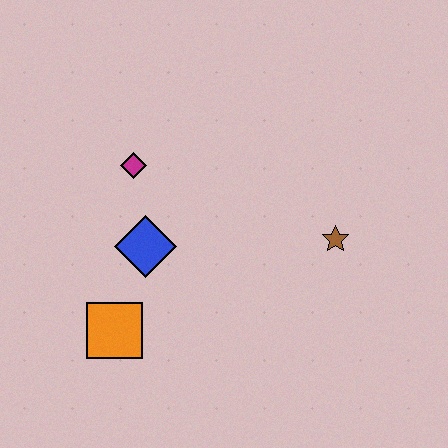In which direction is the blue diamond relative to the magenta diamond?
The blue diamond is below the magenta diamond.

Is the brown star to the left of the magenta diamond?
No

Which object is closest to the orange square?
The blue diamond is closest to the orange square.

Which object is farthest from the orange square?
The brown star is farthest from the orange square.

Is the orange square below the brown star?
Yes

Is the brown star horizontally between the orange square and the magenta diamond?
No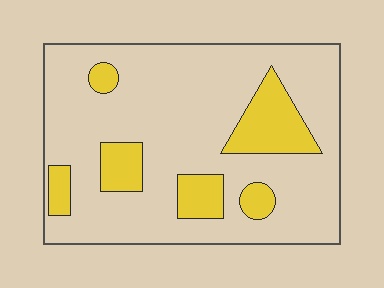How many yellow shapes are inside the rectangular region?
6.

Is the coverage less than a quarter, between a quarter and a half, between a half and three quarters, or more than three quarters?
Less than a quarter.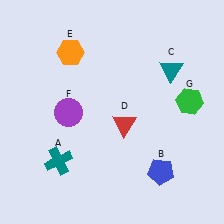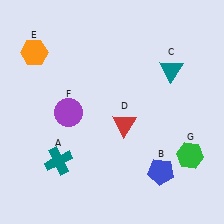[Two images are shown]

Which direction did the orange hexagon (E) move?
The orange hexagon (E) moved left.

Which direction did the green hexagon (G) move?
The green hexagon (G) moved down.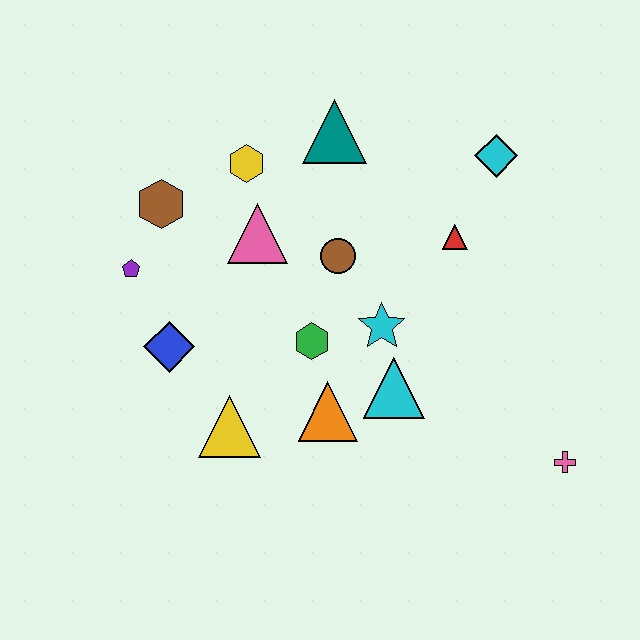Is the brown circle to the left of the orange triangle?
No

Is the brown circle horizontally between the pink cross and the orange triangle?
Yes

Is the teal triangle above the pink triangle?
Yes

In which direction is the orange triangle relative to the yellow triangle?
The orange triangle is to the right of the yellow triangle.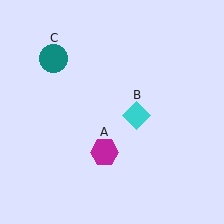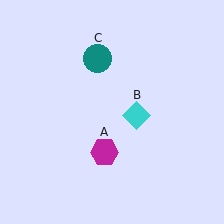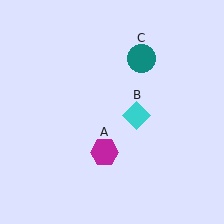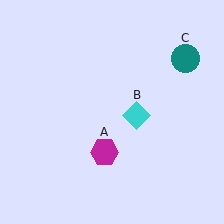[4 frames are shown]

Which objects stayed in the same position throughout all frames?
Magenta hexagon (object A) and cyan diamond (object B) remained stationary.